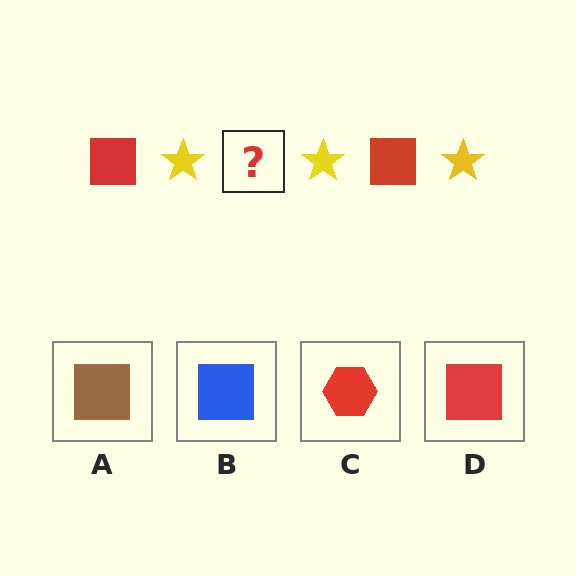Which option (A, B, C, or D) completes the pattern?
D.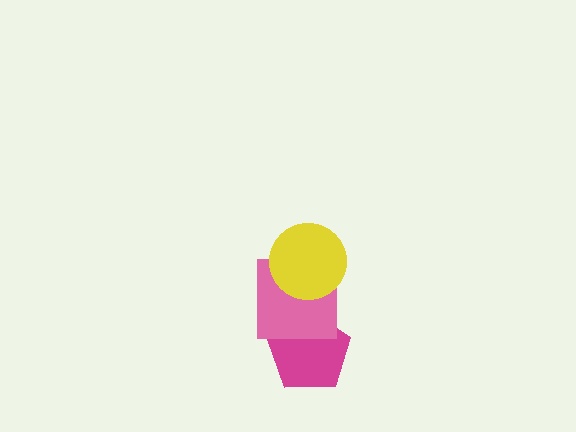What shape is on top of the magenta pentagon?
The pink square is on top of the magenta pentagon.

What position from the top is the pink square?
The pink square is 2nd from the top.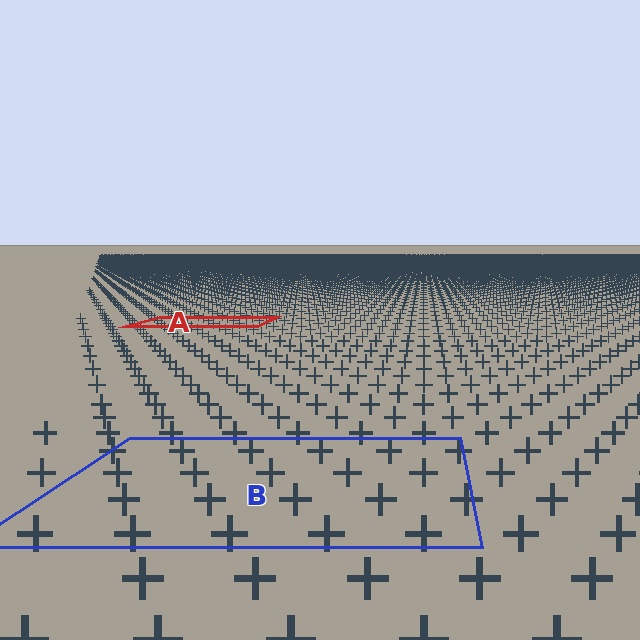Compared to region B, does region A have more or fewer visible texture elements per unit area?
Region A has more texture elements per unit area — they are packed more densely because it is farther away.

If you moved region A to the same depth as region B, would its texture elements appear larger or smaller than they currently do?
They would appear larger. At a closer depth, the same texture elements are projected at a bigger on-screen size.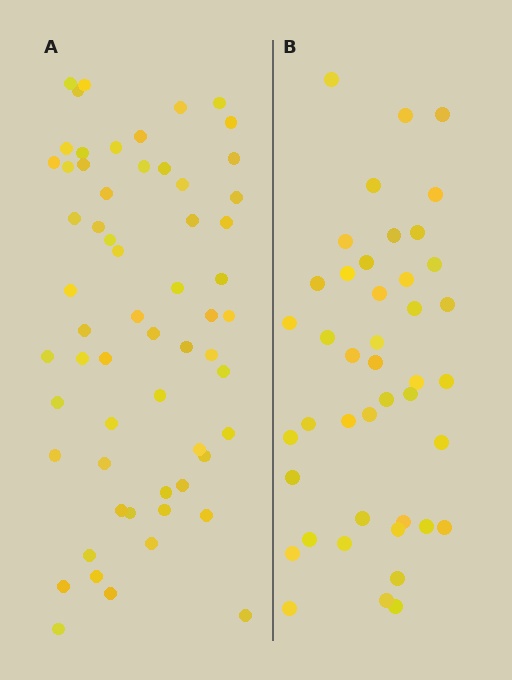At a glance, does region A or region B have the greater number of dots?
Region A (the left region) has more dots.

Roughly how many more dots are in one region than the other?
Region A has approximately 15 more dots than region B.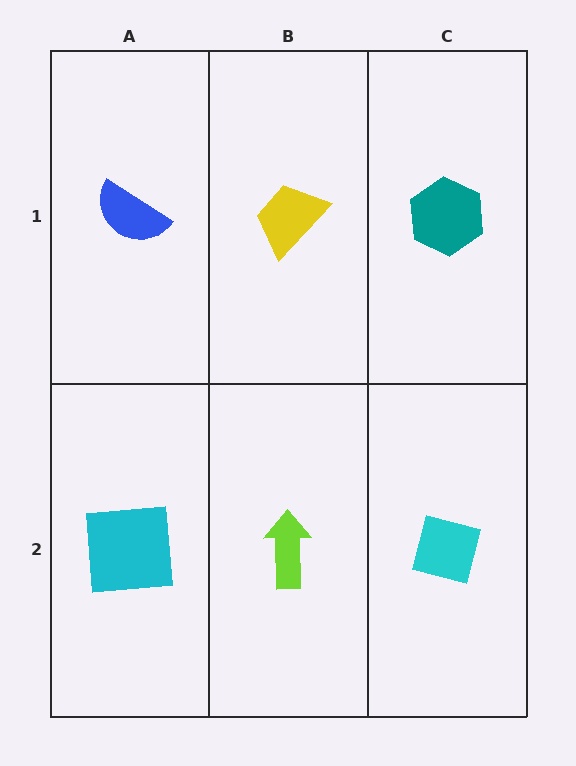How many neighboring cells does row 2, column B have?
3.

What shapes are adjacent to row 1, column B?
A lime arrow (row 2, column B), a blue semicircle (row 1, column A), a teal hexagon (row 1, column C).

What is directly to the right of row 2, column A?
A lime arrow.